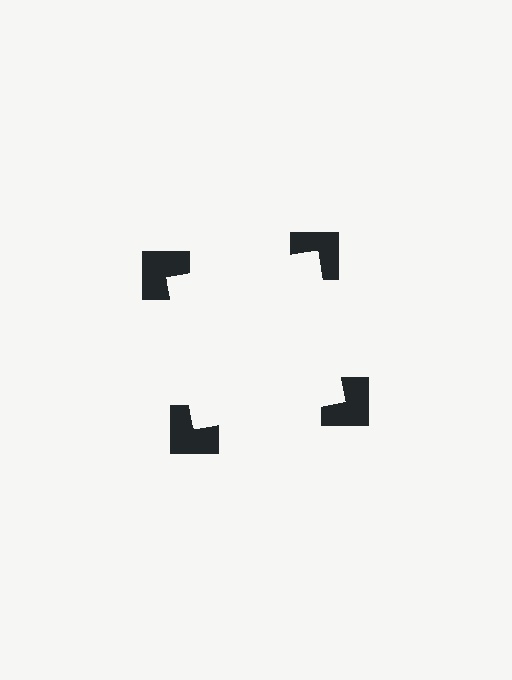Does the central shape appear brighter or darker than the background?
It typically appears slightly brighter than the background, even though no actual brightness change is drawn.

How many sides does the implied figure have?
4 sides.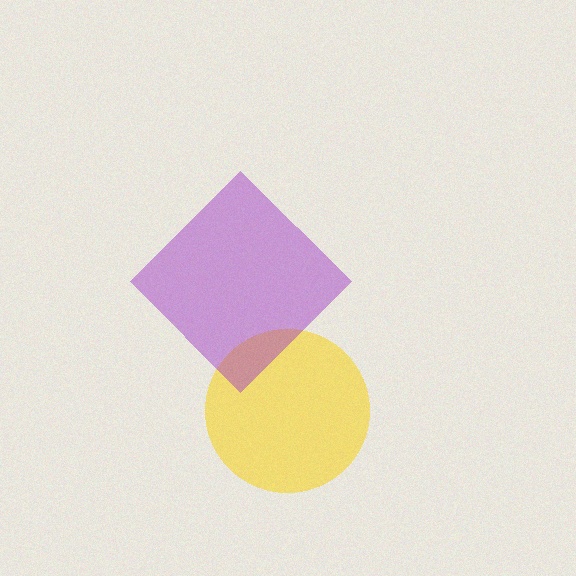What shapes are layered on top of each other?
The layered shapes are: a yellow circle, a purple diamond.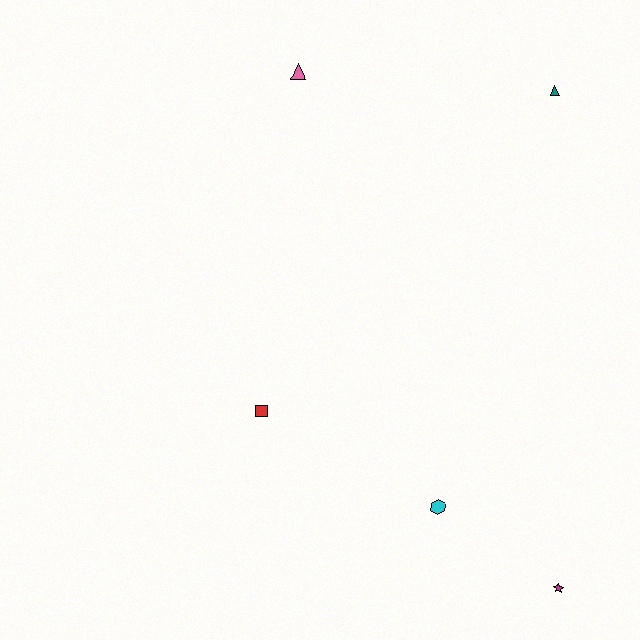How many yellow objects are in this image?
There are no yellow objects.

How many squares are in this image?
There is 1 square.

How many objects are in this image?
There are 5 objects.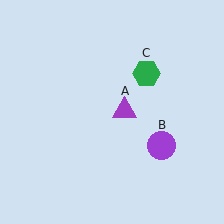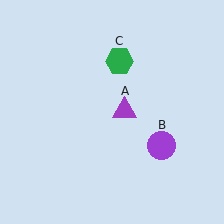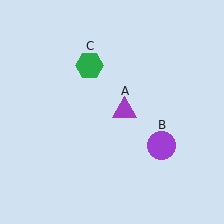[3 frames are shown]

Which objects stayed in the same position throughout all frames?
Purple triangle (object A) and purple circle (object B) remained stationary.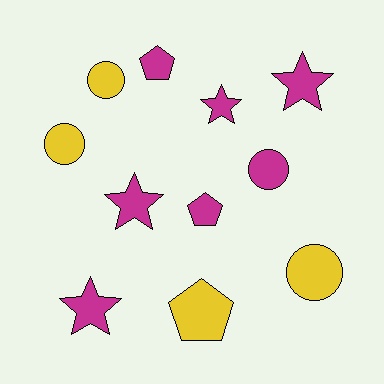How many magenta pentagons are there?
There are 2 magenta pentagons.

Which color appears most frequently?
Magenta, with 7 objects.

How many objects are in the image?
There are 11 objects.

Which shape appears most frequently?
Star, with 4 objects.